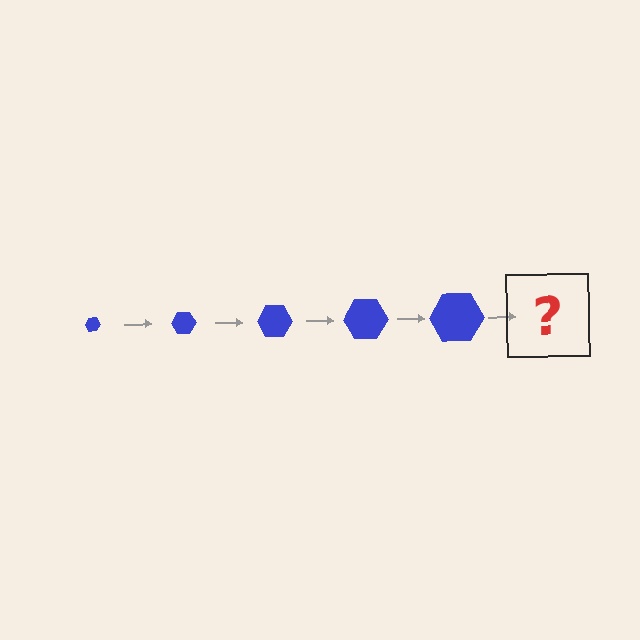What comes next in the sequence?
The next element should be a blue hexagon, larger than the previous one.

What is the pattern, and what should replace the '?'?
The pattern is that the hexagon gets progressively larger each step. The '?' should be a blue hexagon, larger than the previous one.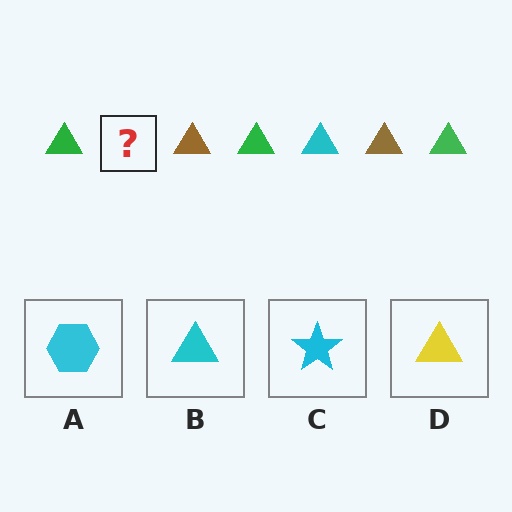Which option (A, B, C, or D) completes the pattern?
B.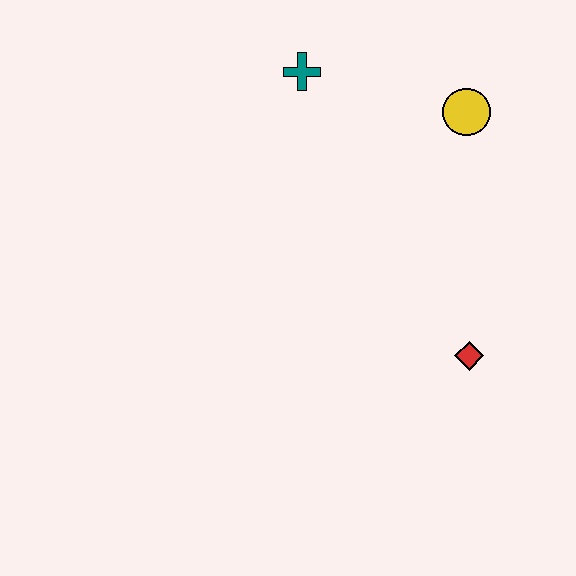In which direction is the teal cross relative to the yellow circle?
The teal cross is to the left of the yellow circle.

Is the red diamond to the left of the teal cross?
No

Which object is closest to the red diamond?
The yellow circle is closest to the red diamond.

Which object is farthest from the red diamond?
The teal cross is farthest from the red diamond.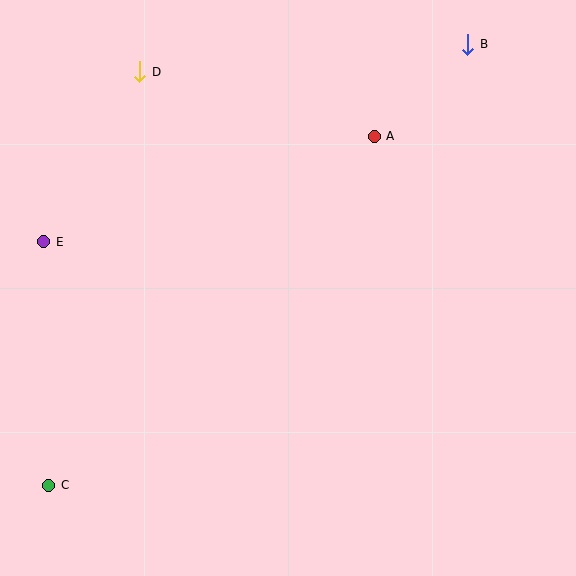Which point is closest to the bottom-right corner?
Point A is closest to the bottom-right corner.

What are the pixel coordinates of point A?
Point A is at (374, 136).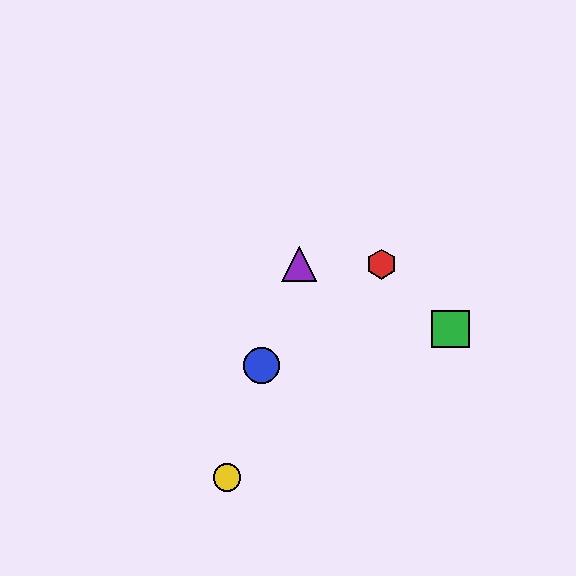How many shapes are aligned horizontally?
2 shapes (the red hexagon, the purple triangle) are aligned horizontally.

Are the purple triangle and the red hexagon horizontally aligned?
Yes, both are at y≈264.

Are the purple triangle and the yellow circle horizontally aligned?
No, the purple triangle is at y≈264 and the yellow circle is at y≈477.